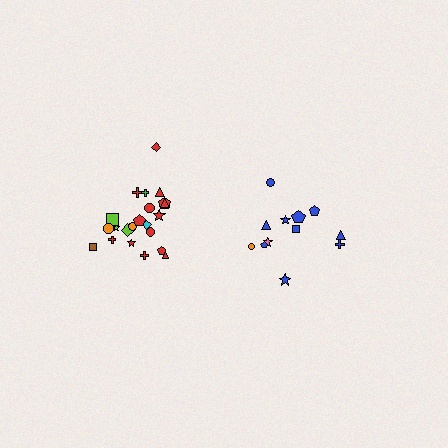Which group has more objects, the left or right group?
The left group.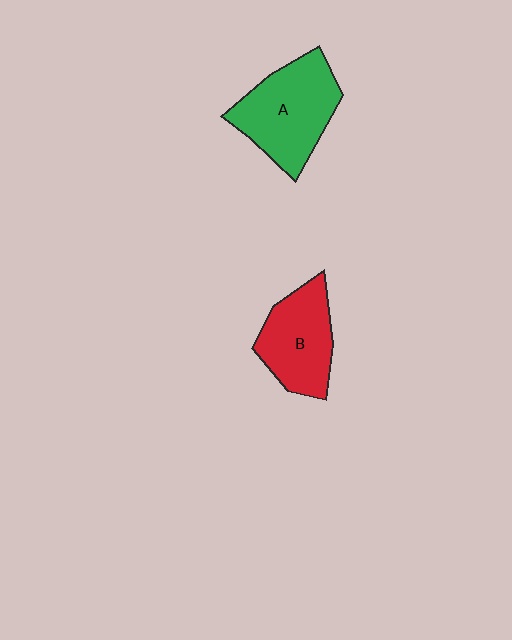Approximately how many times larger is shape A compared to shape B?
Approximately 1.2 times.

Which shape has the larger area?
Shape A (green).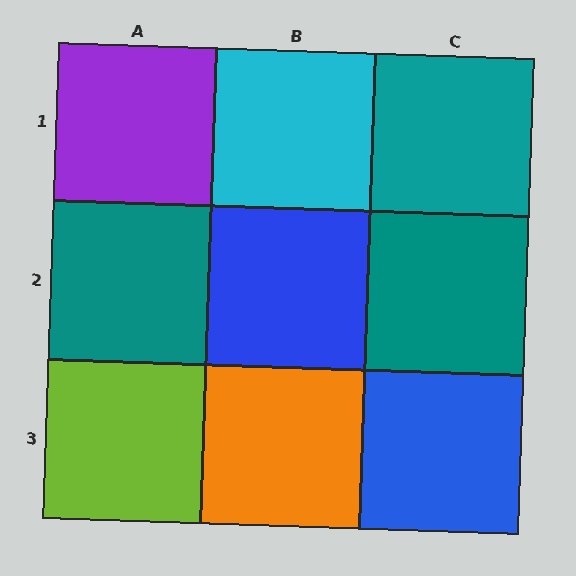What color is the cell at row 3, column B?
Orange.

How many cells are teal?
3 cells are teal.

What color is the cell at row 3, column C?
Blue.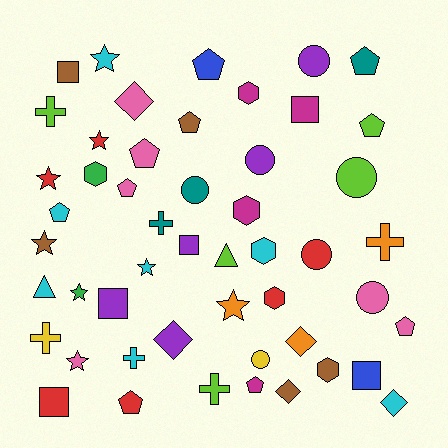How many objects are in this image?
There are 50 objects.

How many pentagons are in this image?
There are 10 pentagons.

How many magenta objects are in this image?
There are 4 magenta objects.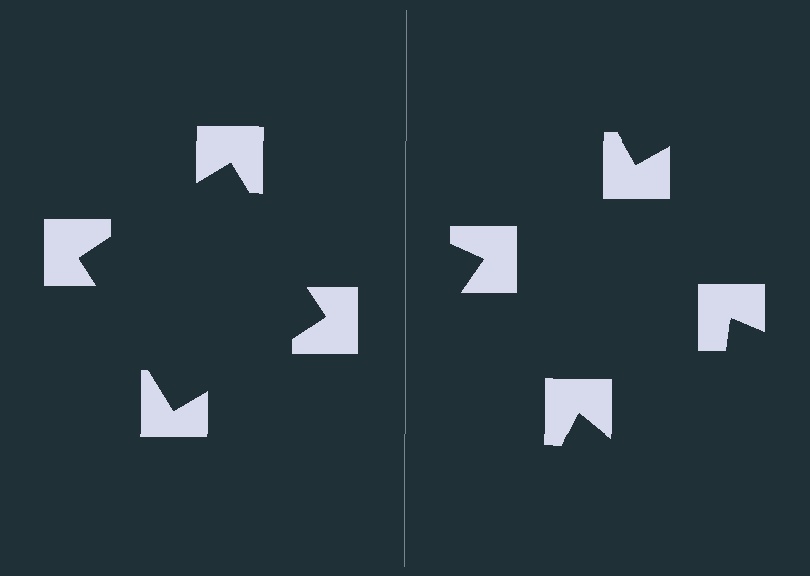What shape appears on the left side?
An illusory square.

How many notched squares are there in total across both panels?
8 — 4 on each side.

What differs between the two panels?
The notched squares are positioned identically on both sides; only the wedge orientations differ. On the left they align to a square; on the right they are misaligned.